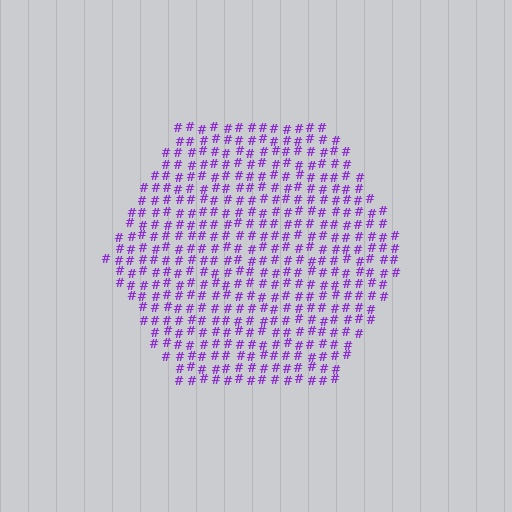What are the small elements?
The small elements are hash symbols.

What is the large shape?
The large shape is a hexagon.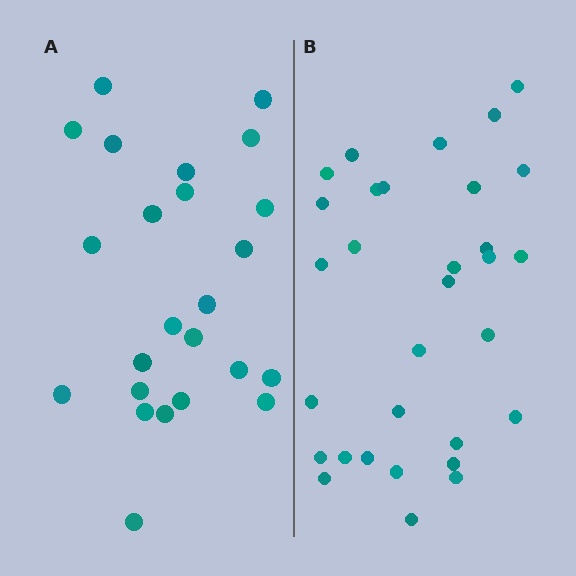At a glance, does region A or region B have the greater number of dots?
Region B (the right region) has more dots.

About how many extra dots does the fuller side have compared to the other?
Region B has roughly 8 or so more dots than region A.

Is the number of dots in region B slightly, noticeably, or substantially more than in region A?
Region B has noticeably more, but not dramatically so. The ratio is roughly 1.3 to 1.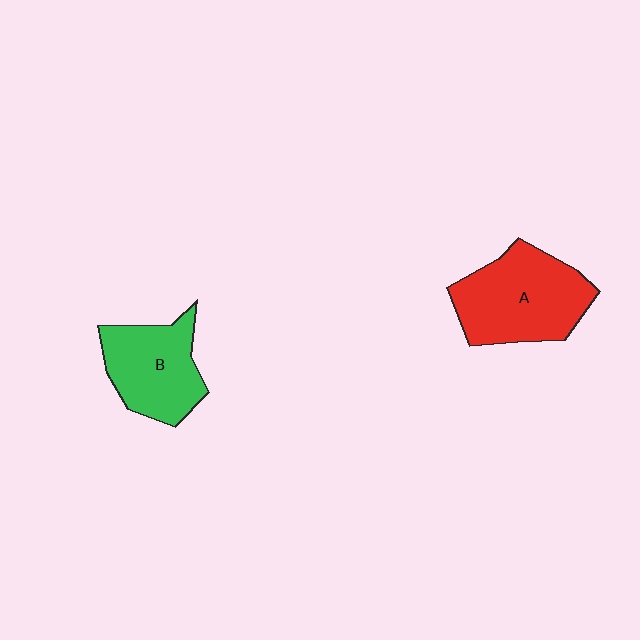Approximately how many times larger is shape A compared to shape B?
Approximately 1.3 times.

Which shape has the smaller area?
Shape B (green).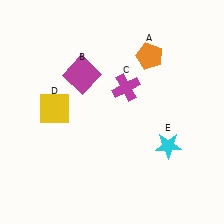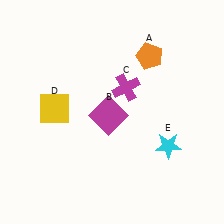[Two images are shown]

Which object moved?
The magenta square (B) moved down.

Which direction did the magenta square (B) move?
The magenta square (B) moved down.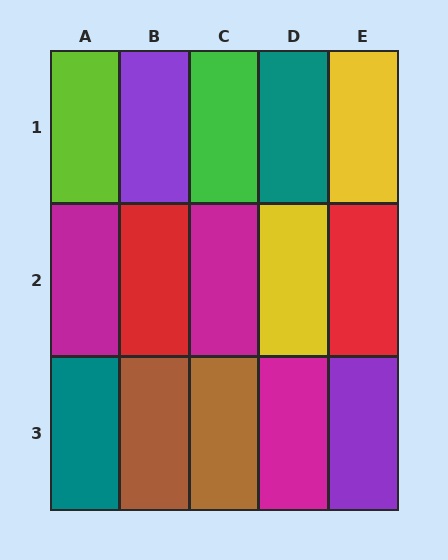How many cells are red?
2 cells are red.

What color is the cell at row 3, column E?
Purple.